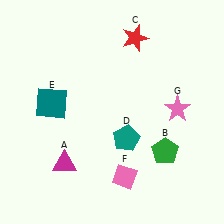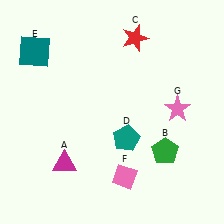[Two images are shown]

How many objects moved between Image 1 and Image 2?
1 object moved between the two images.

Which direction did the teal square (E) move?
The teal square (E) moved up.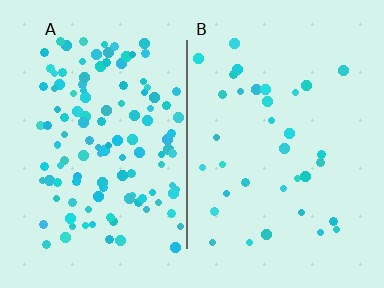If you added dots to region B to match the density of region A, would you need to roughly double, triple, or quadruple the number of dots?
Approximately quadruple.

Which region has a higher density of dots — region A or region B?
A (the left).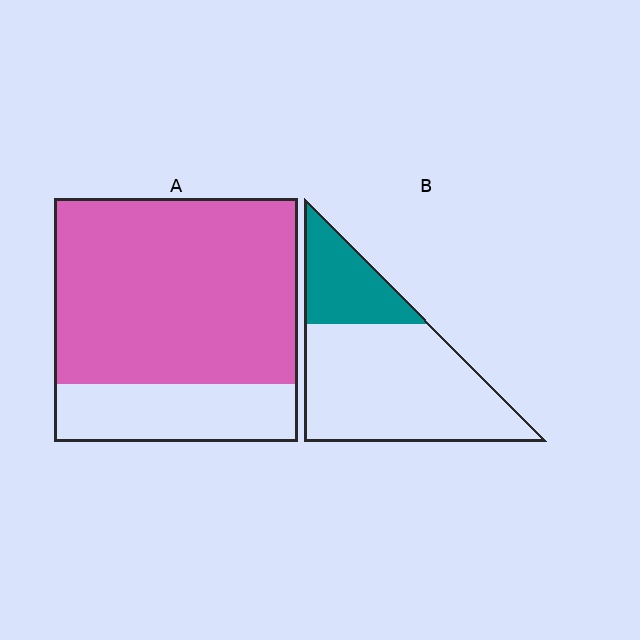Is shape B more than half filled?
No.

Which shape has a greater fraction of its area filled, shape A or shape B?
Shape A.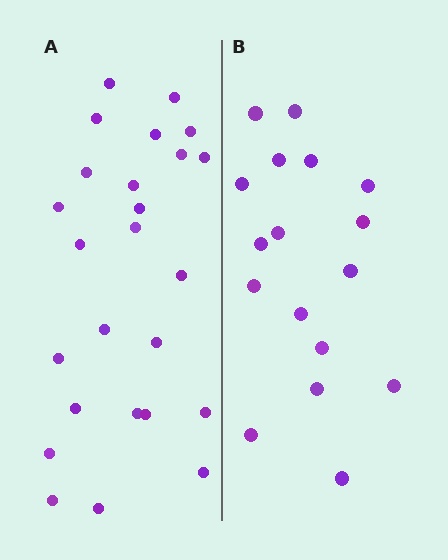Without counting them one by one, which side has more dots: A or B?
Region A (the left region) has more dots.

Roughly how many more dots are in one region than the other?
Region A has roughly 8 or so more dots than region B.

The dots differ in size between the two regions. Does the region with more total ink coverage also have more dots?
No. Region B has more total ink coverage because its dots are larger, but region A actually contains more individual dots. Total area can be misleading — the number of items is what matters here.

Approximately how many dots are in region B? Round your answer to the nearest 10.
About 20 dots. (The exact count is 17, which rounds to 20.)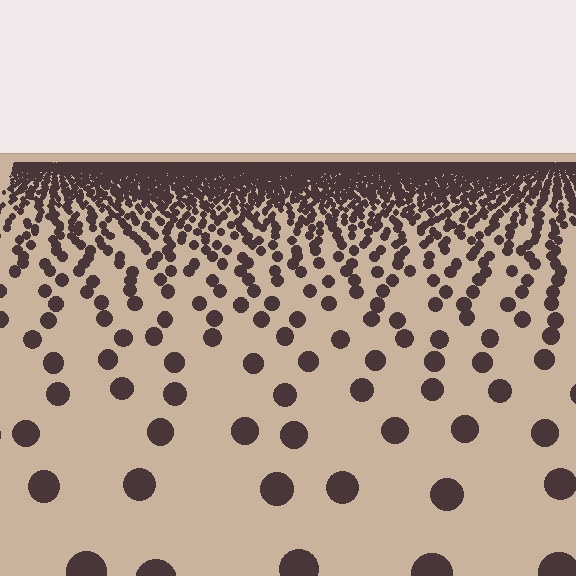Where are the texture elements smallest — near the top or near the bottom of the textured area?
Near the top.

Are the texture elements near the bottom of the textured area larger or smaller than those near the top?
Larger. Near the bottom, elements are closer to the viewer and appear at a bigger on-screen size.